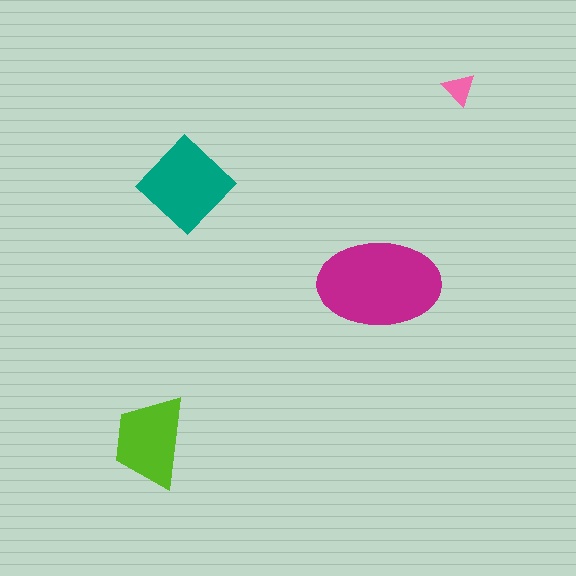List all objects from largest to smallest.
The magenta ellipse, the teal diamond, the lime trapezoid, the pink triangle.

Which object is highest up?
The pink triangle is topmost.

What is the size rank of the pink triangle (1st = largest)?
4th.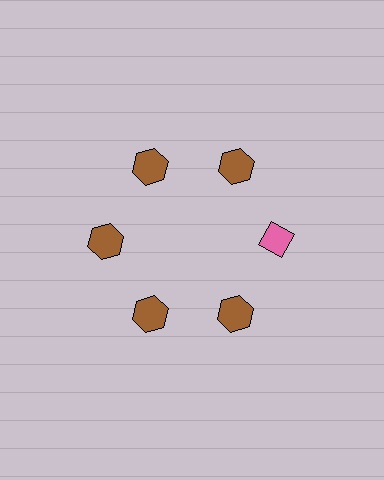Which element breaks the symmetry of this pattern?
The pink diamond at roughly the 3 o'clock position breaks the symmetry. All other shapes are brown hexagons.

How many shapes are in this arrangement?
There are 6 shapes arranged in a ring pattern.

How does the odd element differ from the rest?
It differs in both color (pink instead of brown) and shape (diamond instead of hexagon).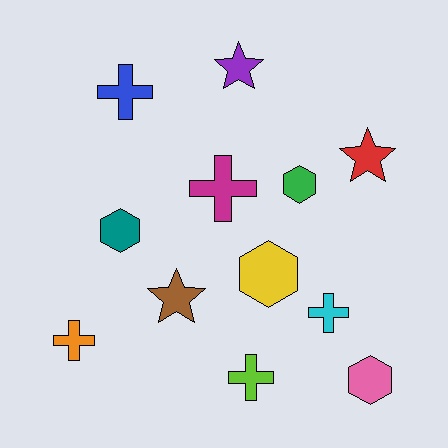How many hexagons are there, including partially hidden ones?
There are 4 hexagons.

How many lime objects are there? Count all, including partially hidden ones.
There is 1 lime object.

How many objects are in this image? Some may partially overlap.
There are 12 objects.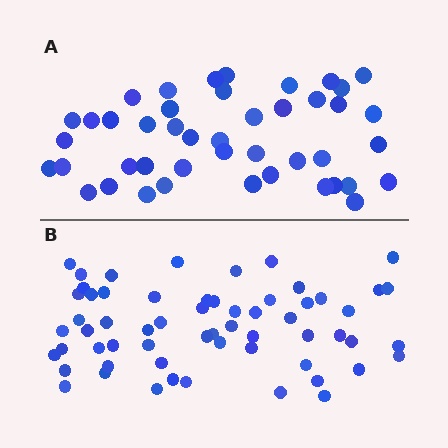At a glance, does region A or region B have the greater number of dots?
Region B (the bottom region) has more dots.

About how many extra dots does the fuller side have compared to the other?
Region B has approximately 15 more dots than region A.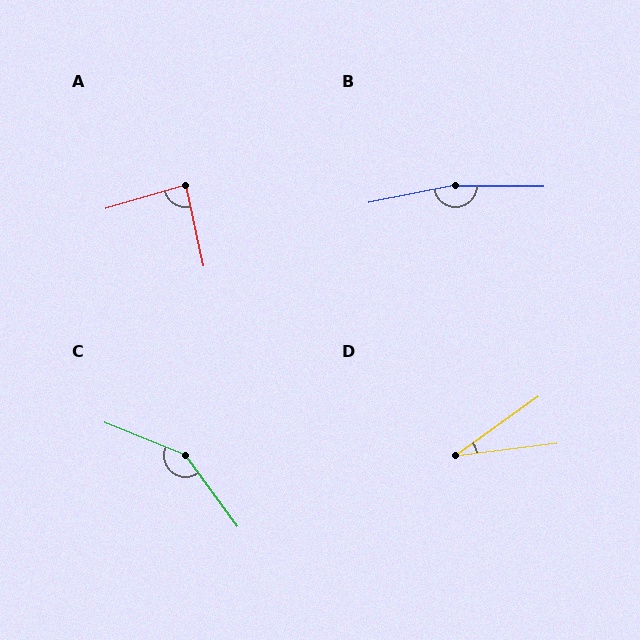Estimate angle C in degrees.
Approximately 148 degrees.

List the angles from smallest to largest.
D (28°), A (86°), C (148°), B (168°).